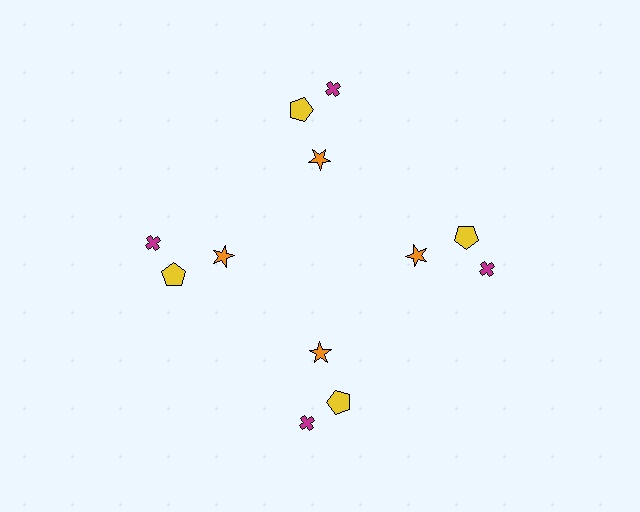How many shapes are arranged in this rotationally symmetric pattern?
There are 12 shapes, arranged in 4 groups of 3.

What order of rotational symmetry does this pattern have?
This pattern has 4-fold rotational symmetry.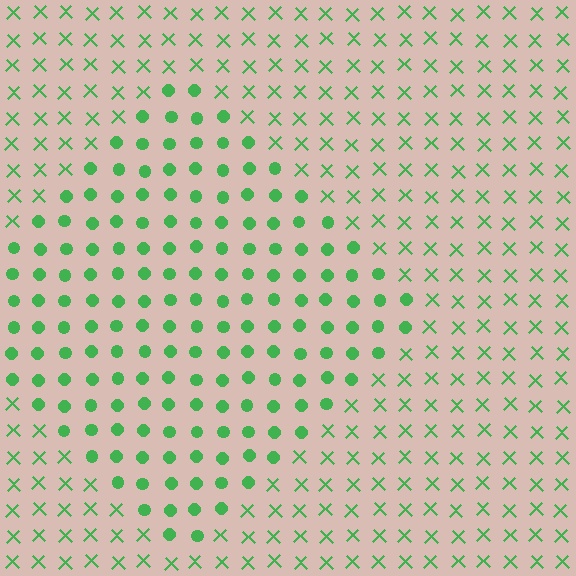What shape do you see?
I see a diamond.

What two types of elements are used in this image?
The image uses circles inside the diamond region and X marks outside it.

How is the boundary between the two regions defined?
The boundary is defined by a change in element shape: circles inside vs. X marks outside. All elements share the same color and spacing.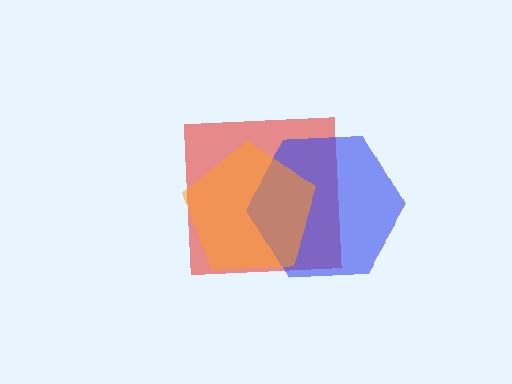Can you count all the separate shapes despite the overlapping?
Yes, there are 3 separate shapes.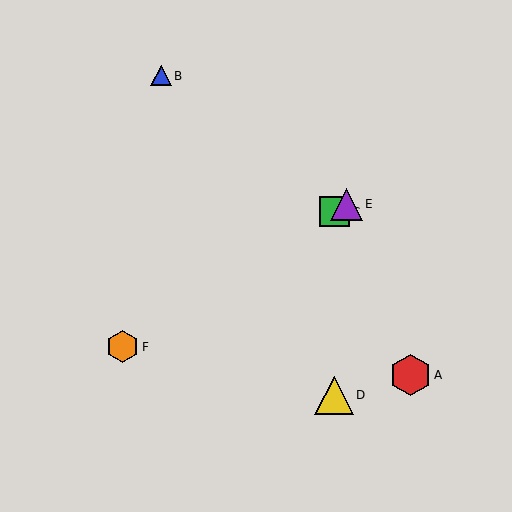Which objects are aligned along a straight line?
Objects C, E, F are aligned along a straight line.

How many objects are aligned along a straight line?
3 objects (C, E, F) are aligned along a straight line.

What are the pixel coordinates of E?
Object E is at (346, 204).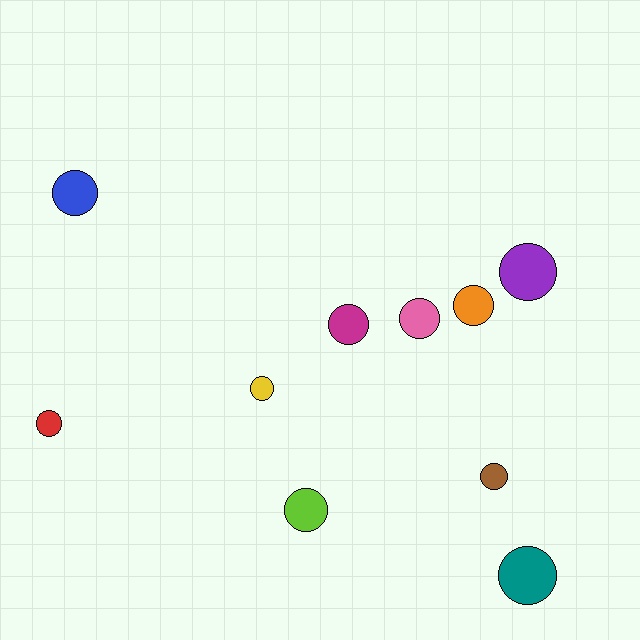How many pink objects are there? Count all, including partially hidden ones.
There is 1 pink object.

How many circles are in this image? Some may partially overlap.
There are 10 circles.